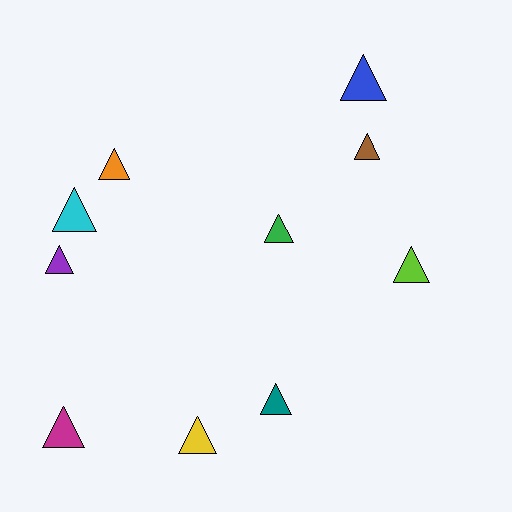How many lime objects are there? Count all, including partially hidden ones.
There is 1 lime object.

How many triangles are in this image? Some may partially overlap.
There are 10 triangles.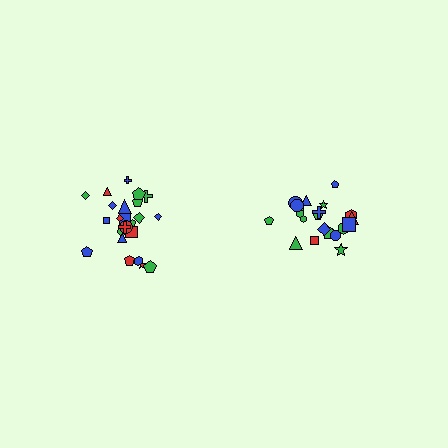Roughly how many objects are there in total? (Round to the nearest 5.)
Roughly 45 objects in total.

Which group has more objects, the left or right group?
The left group.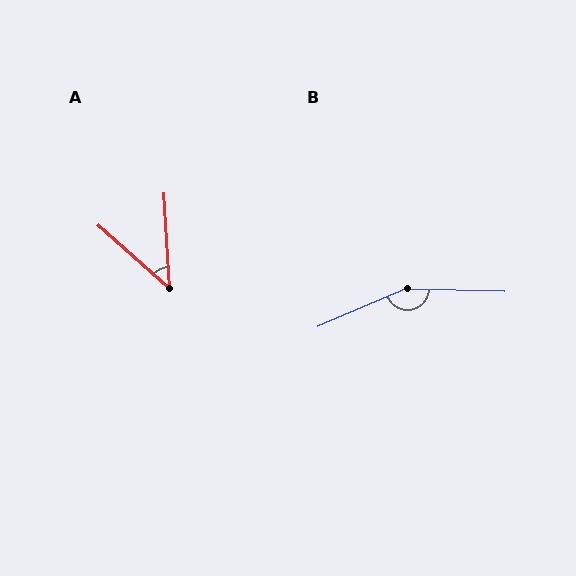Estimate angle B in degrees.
Approximately 155 degrees.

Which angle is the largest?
B, at approximately 155 degrees.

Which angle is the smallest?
A, at approximately 45 degrees.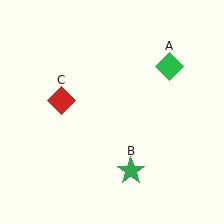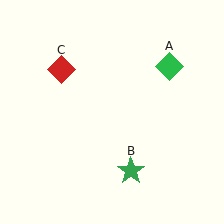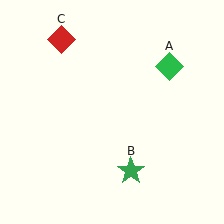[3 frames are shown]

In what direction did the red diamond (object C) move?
The red diamond (object C) moved up.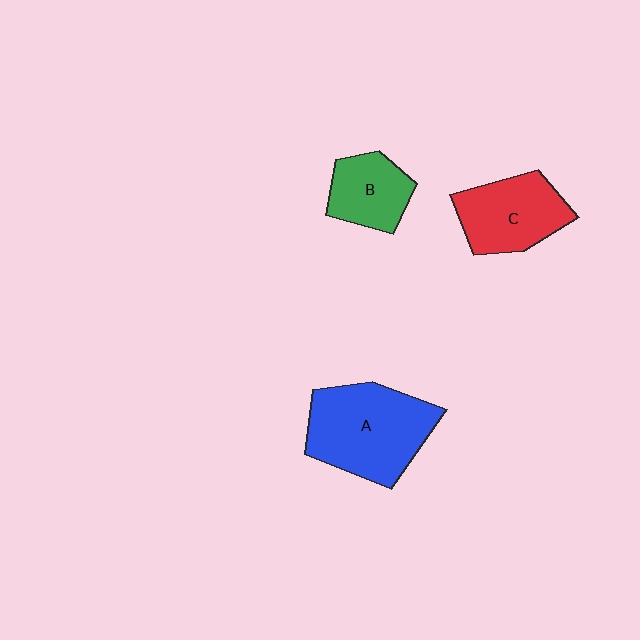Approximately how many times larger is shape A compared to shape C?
Approximately 1.4 times.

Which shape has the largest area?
Shape A (blue).